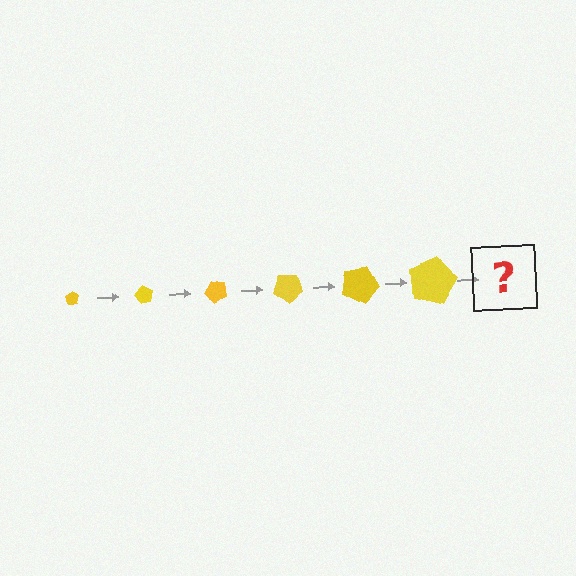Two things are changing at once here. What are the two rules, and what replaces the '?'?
The two rules are that the pentagon grows larger each step and it rotates 60 degrees each step. The '?' should be a pentagon, larger than the previous one and rotated 360 degrees from the start.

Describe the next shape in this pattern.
It should be a pentagon, larger than the previous one and rotated 360 degrees from the start.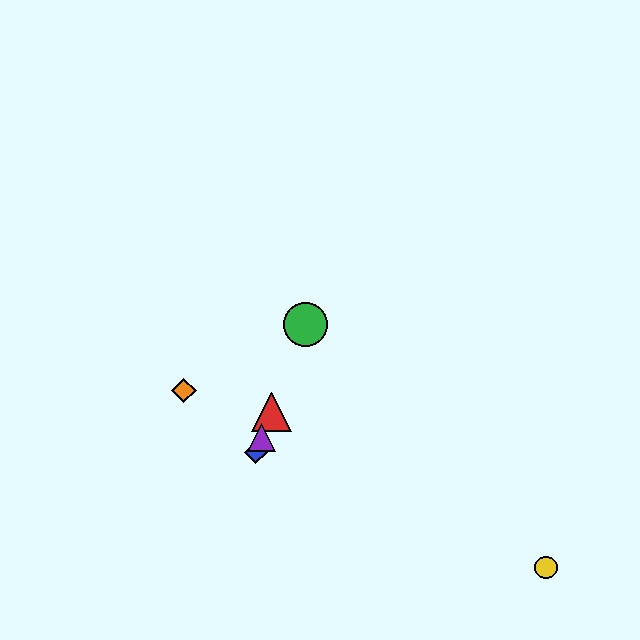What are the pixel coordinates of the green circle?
The green circle is at (305, 325).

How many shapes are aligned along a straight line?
4 shapes (the red triangle, the blue diamond, the green circle, the purple triangle) are aligned along a straight line.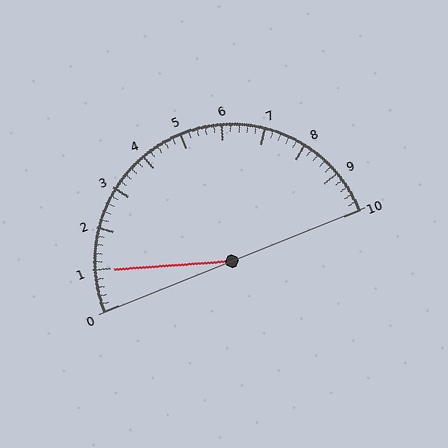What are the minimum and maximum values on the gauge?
The gauge ranges from 0 to 10.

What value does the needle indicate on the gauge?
The needle indicates approximately 1.0.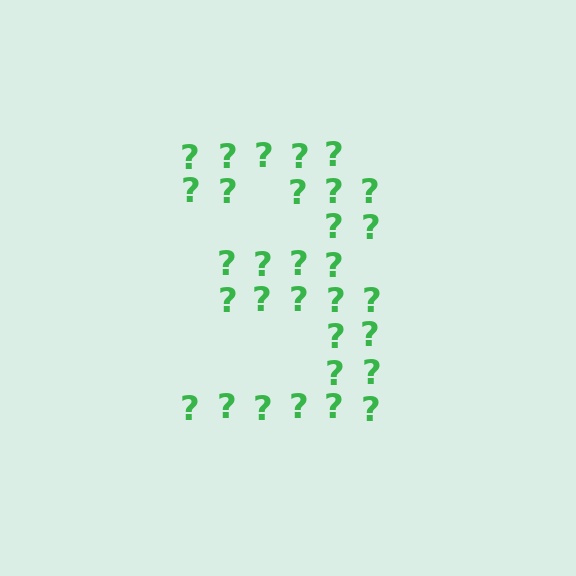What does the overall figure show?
The overall figure shows the digit 3.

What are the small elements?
The small elements are question marks.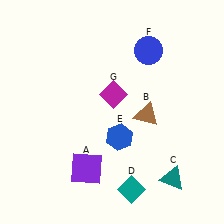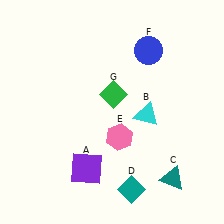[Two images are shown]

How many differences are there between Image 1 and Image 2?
There are 3 differences between the two images.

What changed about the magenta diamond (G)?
In Image 1, G is magenta. In Image 2, it changed to green.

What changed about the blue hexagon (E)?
In Image 1, E is blue. In Image 2, it changed to pink.